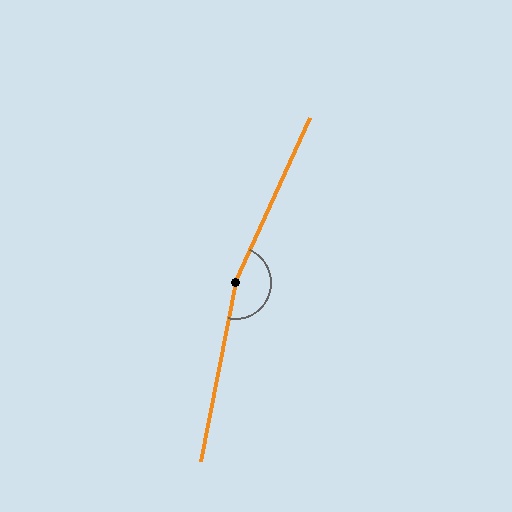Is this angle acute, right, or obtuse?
It is obtuse.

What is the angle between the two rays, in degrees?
Approximately 167 degrees.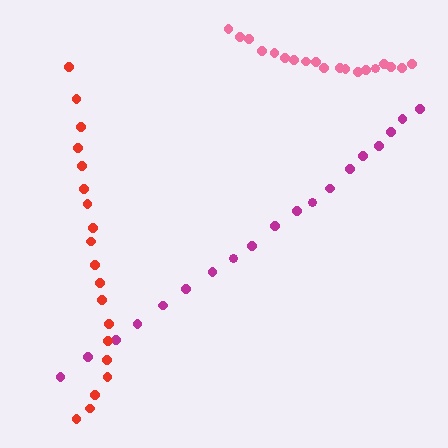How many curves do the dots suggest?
There are 3 distinct paths.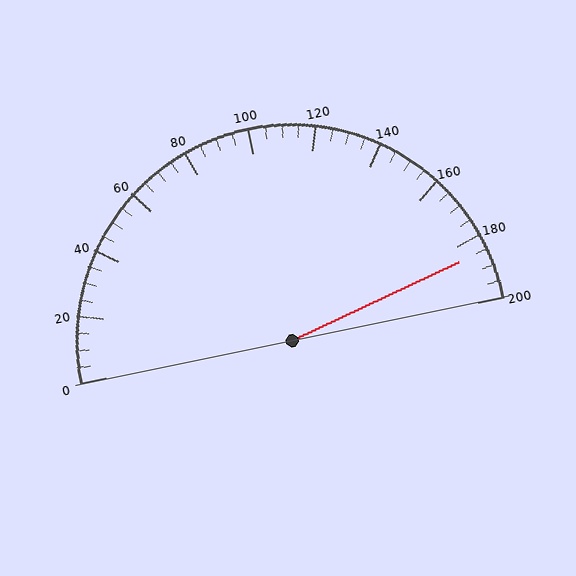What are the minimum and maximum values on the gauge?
The gauge ranges from 0 to 200.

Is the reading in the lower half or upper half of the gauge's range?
The reading is in the upper half of the range (0 to 200).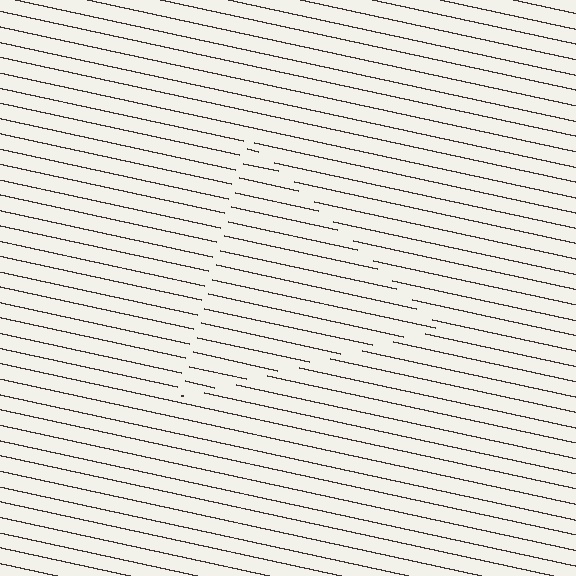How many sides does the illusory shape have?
3 sides — the line-ends trace a triangle.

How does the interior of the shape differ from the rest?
The interior of the shape contains the same grating, shifted by half a period — the contour is defined by the phase discontinuity where line-ends from the inner and outer gratings abut.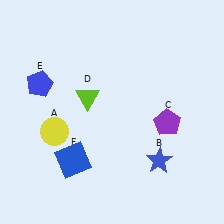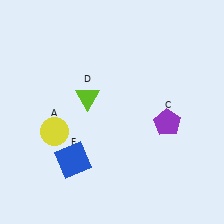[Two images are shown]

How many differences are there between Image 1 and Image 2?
There are 2 differences between the two images.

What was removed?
The blue star (B), the blue pentagon (E) were removed in Image 2.